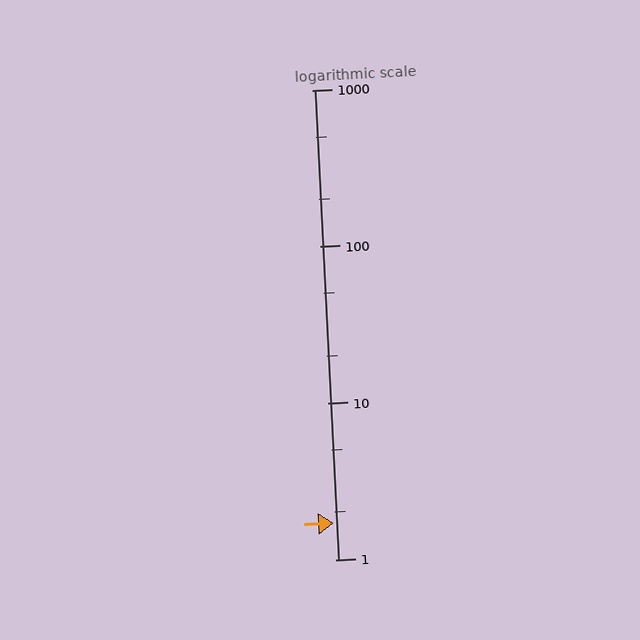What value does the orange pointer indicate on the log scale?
The pointer indicates approximately 1.7.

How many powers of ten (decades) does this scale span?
The scale spans 3 decades, from 1 to 1000.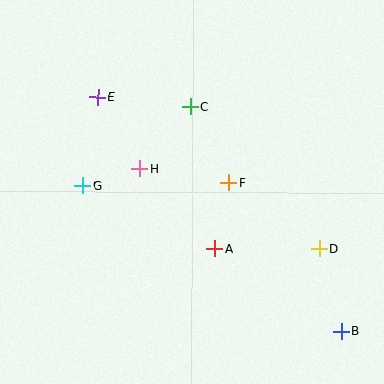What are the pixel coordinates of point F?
Point F is at (229, 183).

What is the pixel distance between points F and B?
The distance between F and B is 186 pixels.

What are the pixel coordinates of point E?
Point E is at (98, 97).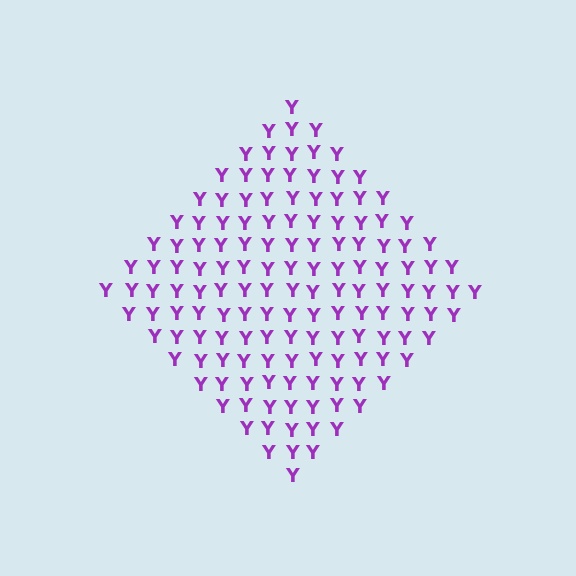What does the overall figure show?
The overall figure shows a diamond.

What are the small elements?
The small elements are letter Y's.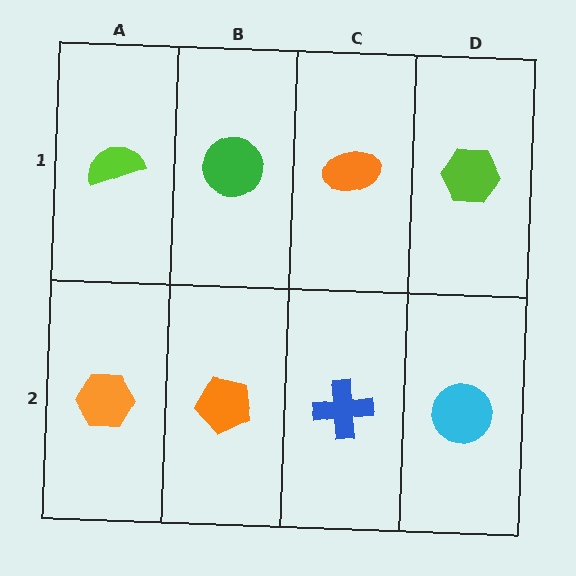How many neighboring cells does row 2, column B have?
3.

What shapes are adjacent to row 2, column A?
A lime semicircle (row 1, column A), an orange pentagon (row 2, column B).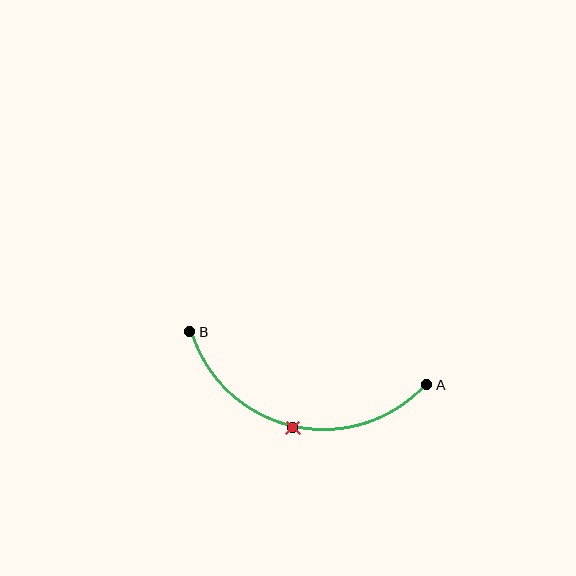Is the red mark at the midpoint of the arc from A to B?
Yes. The red mark lies on the arc at equal arc-length from both A and B — it is the arc midpoint.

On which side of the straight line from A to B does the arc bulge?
The arc bulges below the straight line connecting A and B.